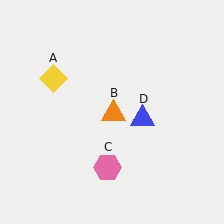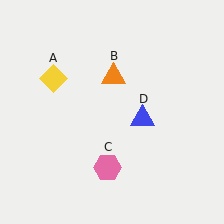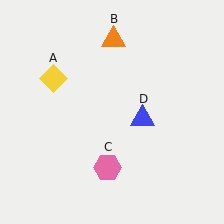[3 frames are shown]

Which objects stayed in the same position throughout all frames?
Yellow diamond (object A) and pink hexagon (object C) and blue triangle (object D) remained stationary.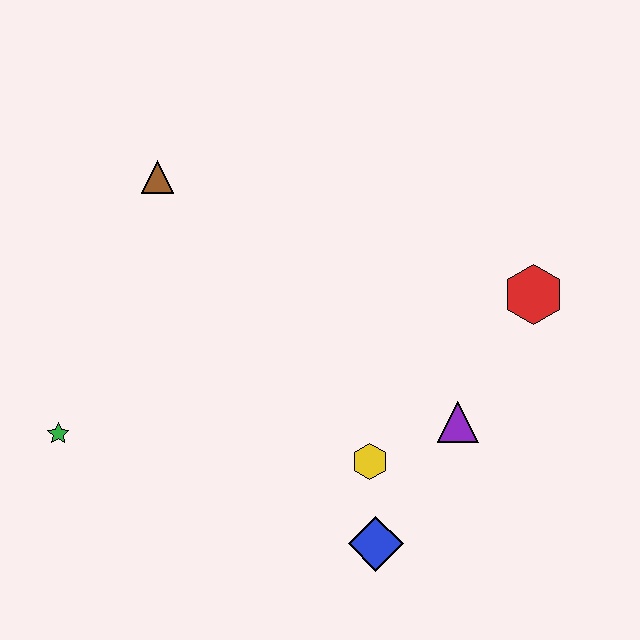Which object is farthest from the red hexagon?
The green star is farthest from the red hexagon.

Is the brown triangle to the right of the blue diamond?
No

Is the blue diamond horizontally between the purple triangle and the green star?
Yes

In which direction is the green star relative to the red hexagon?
The green star is to the left of the red hexagon.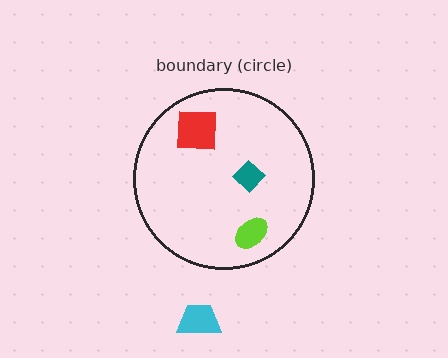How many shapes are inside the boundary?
3 inside, 1 outside.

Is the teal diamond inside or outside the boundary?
Inside.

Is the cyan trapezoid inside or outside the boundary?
Outside.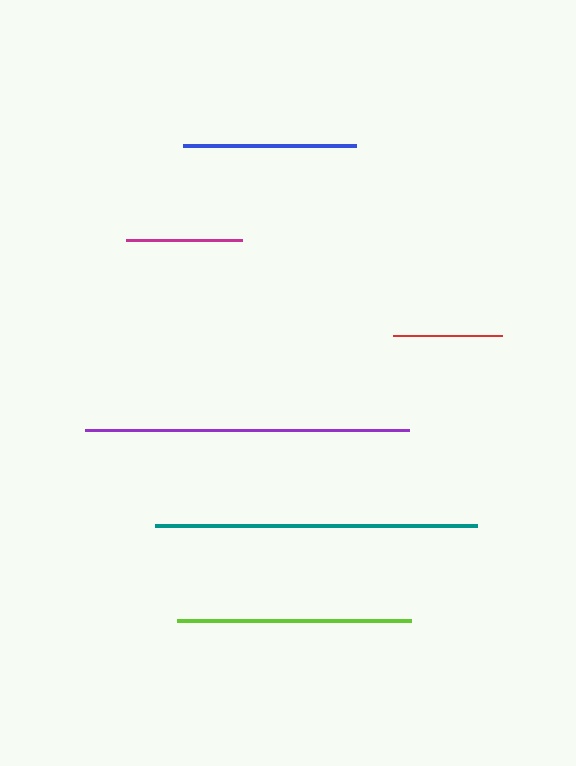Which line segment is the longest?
The purple line is the longest at approximately 324 pixels.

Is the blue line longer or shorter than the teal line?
The teal line is longer than the blue line.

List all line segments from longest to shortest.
From longest to shortest: purple, teal, lime, blue, magenta, red.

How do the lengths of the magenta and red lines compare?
The magenta and red lines are approximately the same length.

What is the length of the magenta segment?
The magenta segment is approximately 115 pixels long.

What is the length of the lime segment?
The lime segment is approximately 233 pixels long.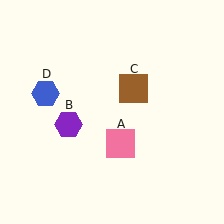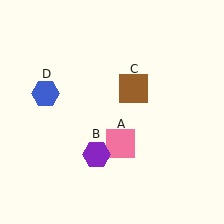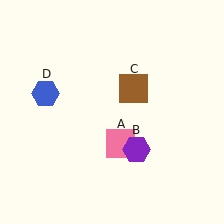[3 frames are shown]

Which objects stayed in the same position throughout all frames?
Pink square (object A) and brown square (object C) and blue hexagon (object D) remained stationary.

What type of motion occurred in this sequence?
The purple hexagon (object B) rotated counterclockwise around the center of the scene.